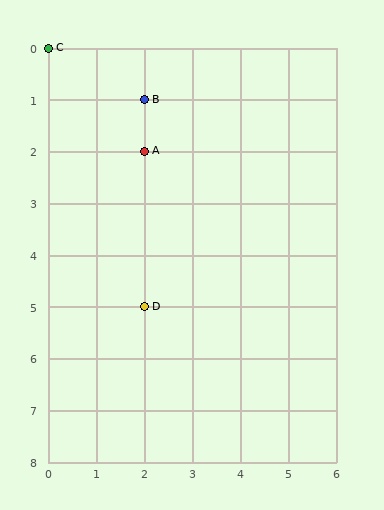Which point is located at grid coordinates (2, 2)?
Point A is at (2, 2).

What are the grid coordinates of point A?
Point A is at grid coordinates (2, 2).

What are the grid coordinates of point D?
Point D is at grid coordinates (2, 5).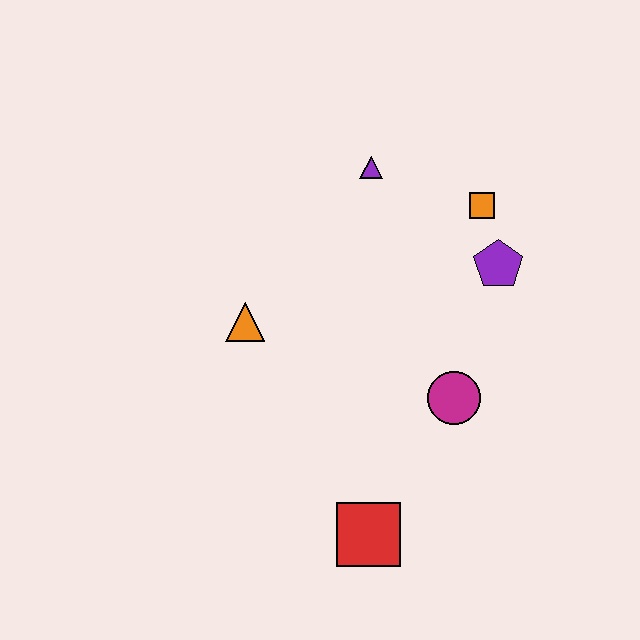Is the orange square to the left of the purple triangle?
No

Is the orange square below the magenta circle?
No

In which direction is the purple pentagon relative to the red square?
The purple pentagon is above the red square.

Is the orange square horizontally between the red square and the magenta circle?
No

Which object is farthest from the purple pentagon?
The red square is farthest from the purple pentagon.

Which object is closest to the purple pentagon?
The orange square is closest to the purple pentagon.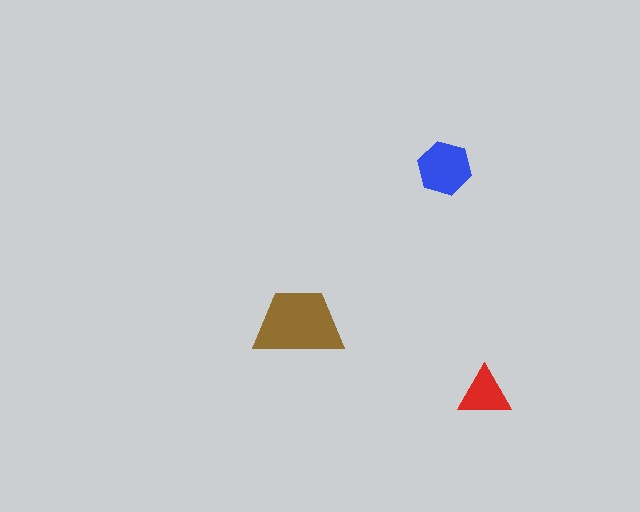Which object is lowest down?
The red triangle is bottommost.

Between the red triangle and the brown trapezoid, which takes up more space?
The brown trapezoid.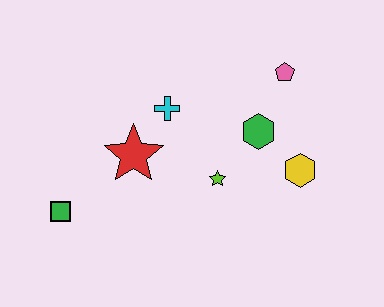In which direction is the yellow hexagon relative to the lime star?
The yellow hexagon is to the right of the lime star.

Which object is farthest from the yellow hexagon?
The green square is farthest from the yellow hexagon.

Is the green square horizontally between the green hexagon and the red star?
No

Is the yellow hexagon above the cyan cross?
No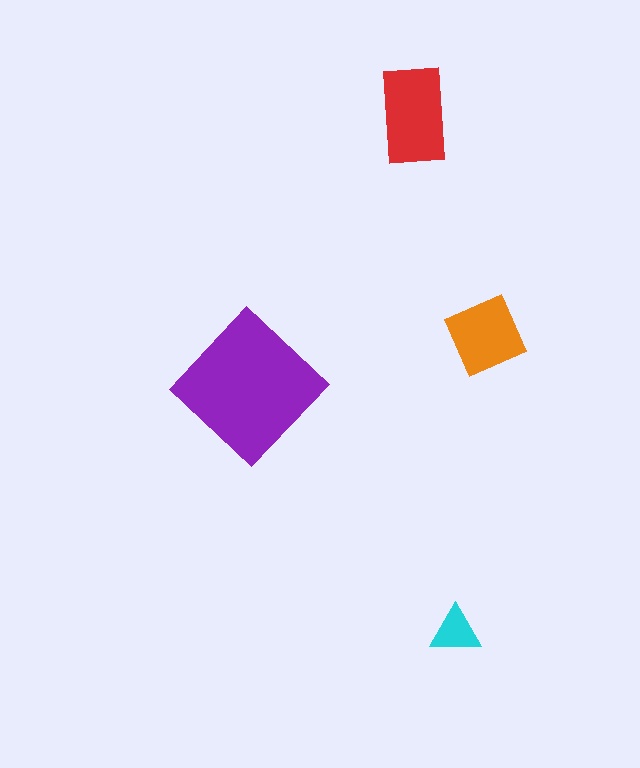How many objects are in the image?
There are 4 objects in the image.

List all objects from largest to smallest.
The purple diamond, the red rectangle, the orange diamond, the cyan triangle.